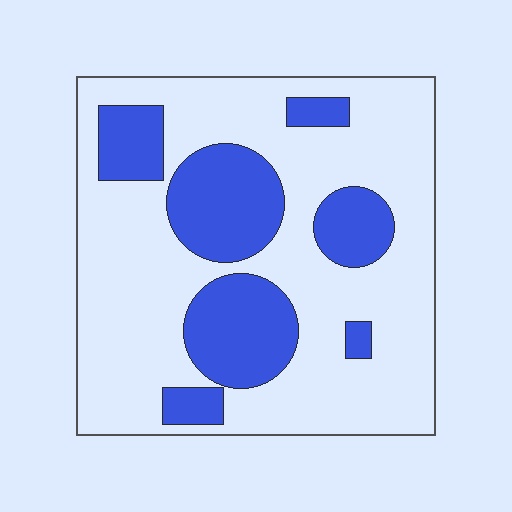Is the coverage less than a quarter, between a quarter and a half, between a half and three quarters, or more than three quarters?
Between a quarter and a half.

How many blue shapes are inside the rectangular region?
7.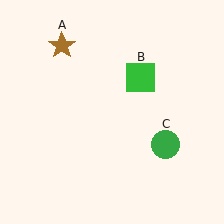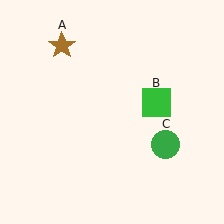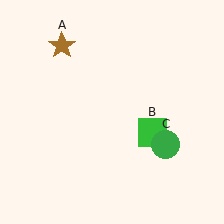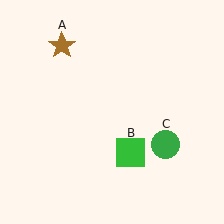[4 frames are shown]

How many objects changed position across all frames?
1 object changed position: green square (object B).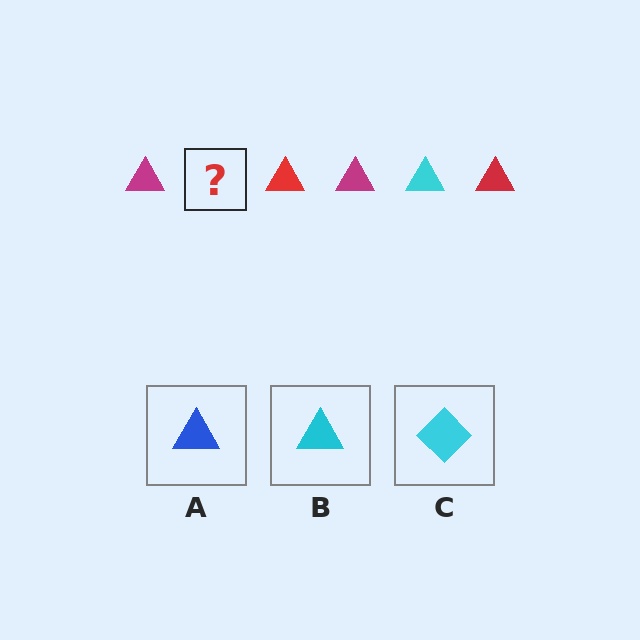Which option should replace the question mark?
Option B.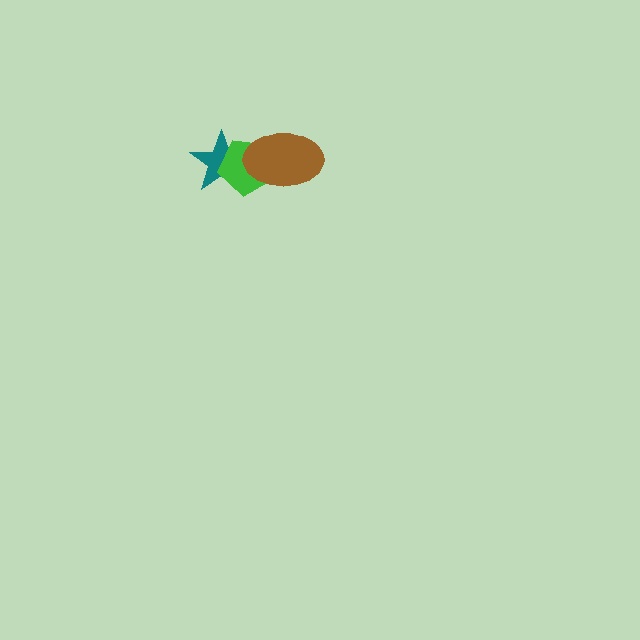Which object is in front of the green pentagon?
The brown ellipse is in front of the green pentagon.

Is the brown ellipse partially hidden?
No, no other shape covers it.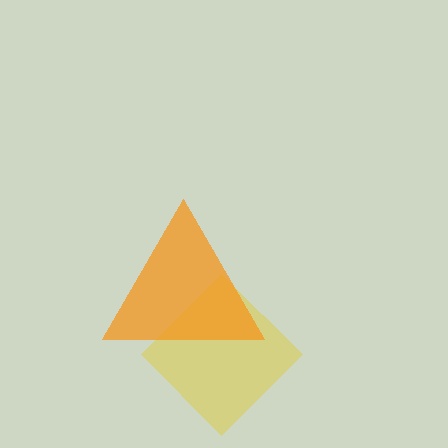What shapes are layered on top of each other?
The layered shapes are: a yellow diamond, an orange triangle.